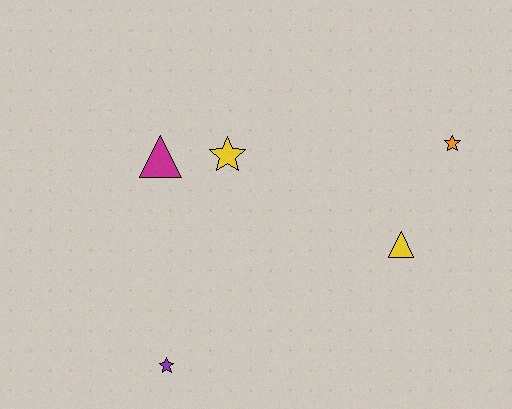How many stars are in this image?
There are 3 stars.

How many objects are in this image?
There are 5 objects.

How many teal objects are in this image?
There are no teal objects.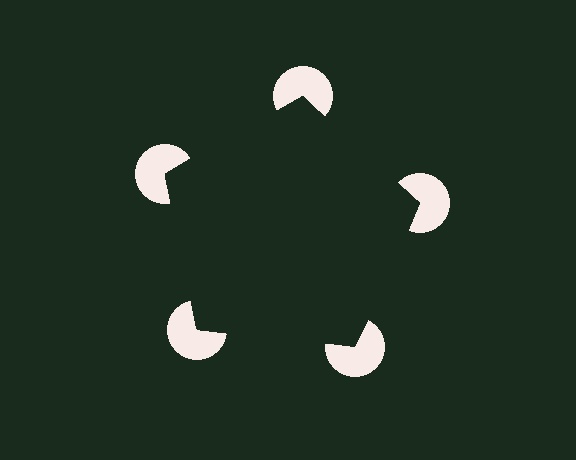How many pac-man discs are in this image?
There are 5 — one at each vertex of the illusory pentagon.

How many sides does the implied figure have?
5 sides.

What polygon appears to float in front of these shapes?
An illusory pentagon — its edges are inferred from the aligned wedge cuts in the pac-man discs, not physically drawn.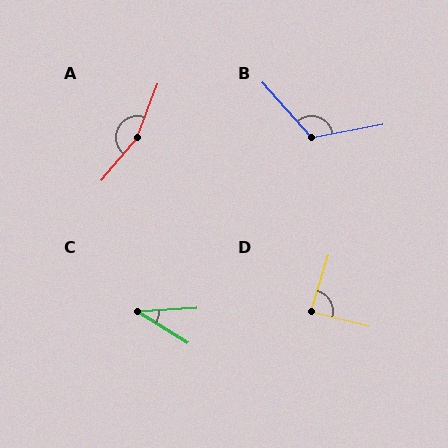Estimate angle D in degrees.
Approximately 87 degrees.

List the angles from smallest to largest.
C (35°), D (87°), B (120°), A (161°).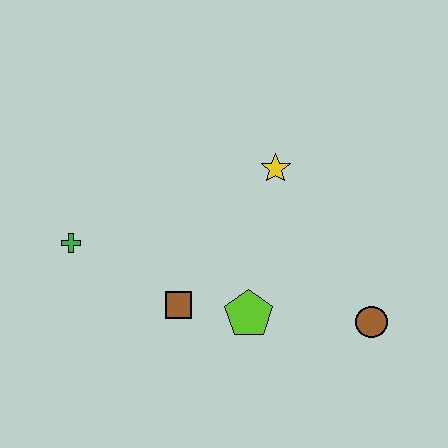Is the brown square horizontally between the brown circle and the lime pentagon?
No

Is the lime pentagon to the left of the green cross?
No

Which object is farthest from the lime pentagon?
The green cross is farthest from the lime pentagon.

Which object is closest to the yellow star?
The lime pentagon is closest to the yellow star.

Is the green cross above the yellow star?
No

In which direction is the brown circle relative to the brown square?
The brown circle is to the right of the brown square.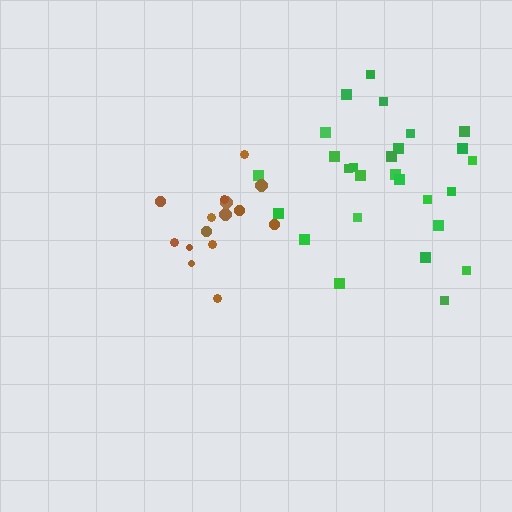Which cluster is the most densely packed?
Brown.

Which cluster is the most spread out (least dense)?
Green.